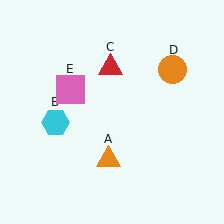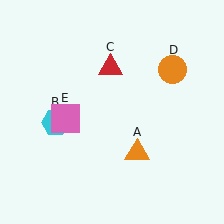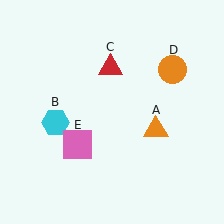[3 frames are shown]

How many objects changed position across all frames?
2 objects changed position: orange triangle (object A), pink square (object E).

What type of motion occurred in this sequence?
The orange triangle (object A), pink square (object E) rotated counterclockwise around the center of the scene.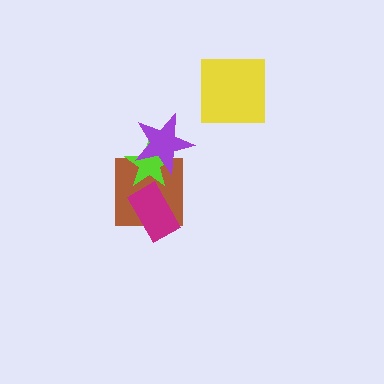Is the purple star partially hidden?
No, no other shape covers it.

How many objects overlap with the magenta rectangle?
1 object overlaps with the magenta rectangle.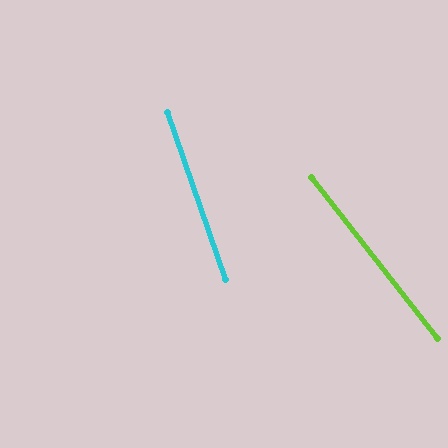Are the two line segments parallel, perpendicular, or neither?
Neither parallel nor perpendicular — they differ by about 19°.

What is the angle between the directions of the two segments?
Approximately 19 degrees.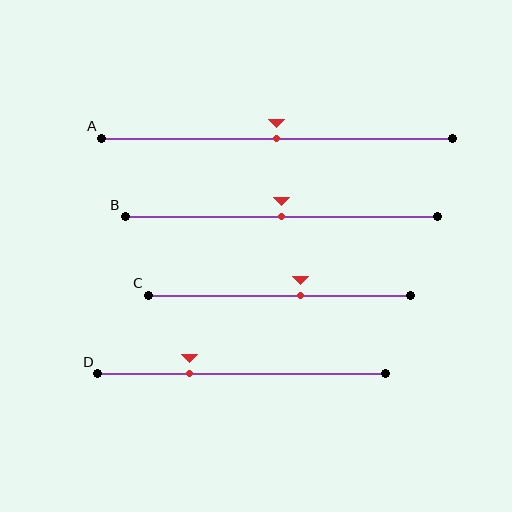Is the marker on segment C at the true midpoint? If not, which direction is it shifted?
No, the marker on segment C is shifted to the right by about 8% of the segment length.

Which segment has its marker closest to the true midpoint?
Segment A has its marker closest to the true midpoint.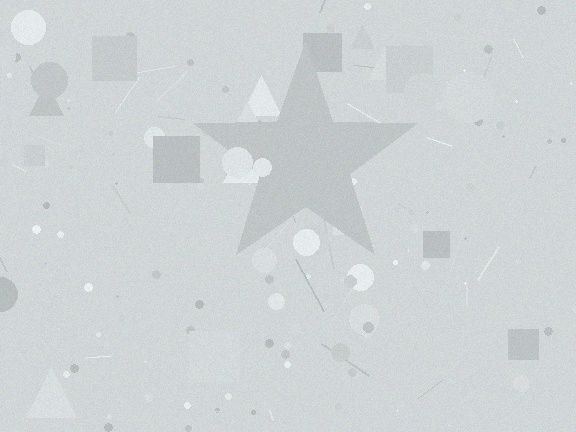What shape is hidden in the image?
A star is hidden in the image.